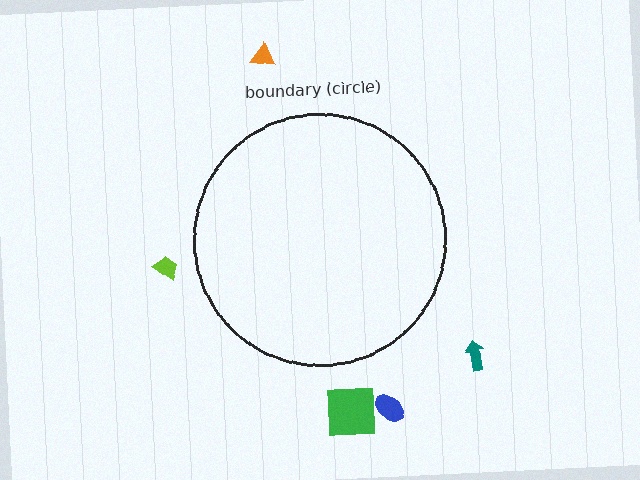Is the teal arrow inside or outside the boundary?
Outside.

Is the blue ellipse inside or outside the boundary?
Outside.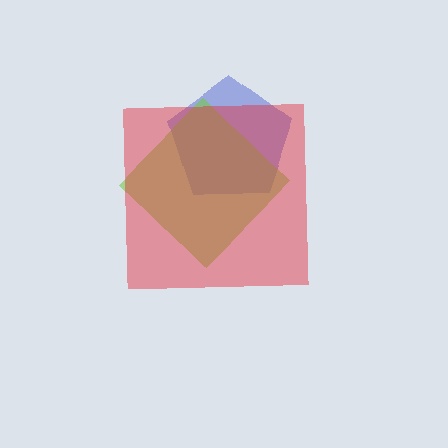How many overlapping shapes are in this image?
There are 3 overlapping shapes in the image.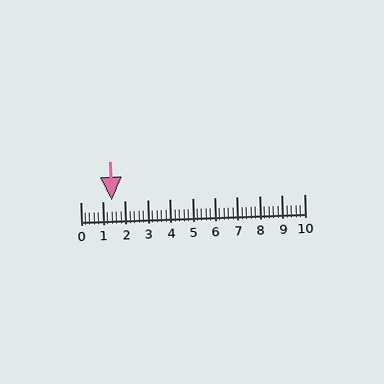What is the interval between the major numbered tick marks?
The major tick marks are spaced 1 units apart.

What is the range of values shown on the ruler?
The ruler shows values from 0 to 10.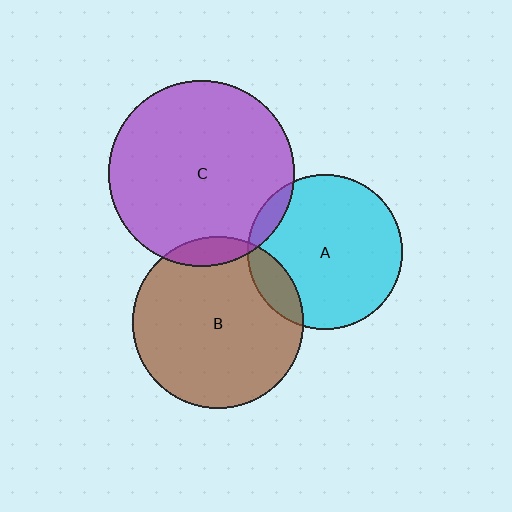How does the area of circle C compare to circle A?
Approximately 1.4 times.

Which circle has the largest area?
Circle C (purple).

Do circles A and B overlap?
Yes.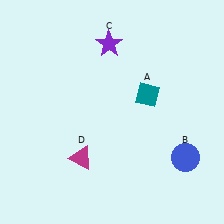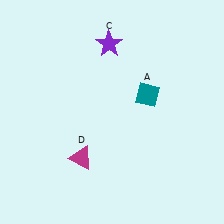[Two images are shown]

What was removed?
The blue circle (B) was removed in Image 2.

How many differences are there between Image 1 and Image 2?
There is 1 difference between the two images.